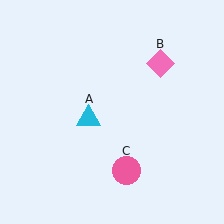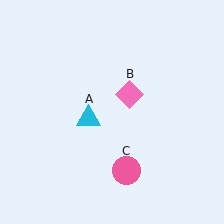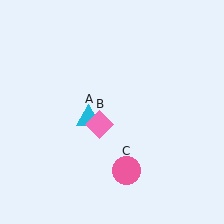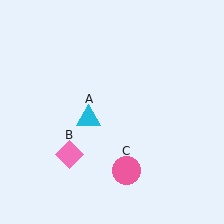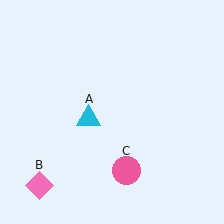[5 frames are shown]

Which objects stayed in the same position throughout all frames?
Cyan triangle (object A) and pink circle (object C) remained stationary.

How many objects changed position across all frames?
1 object changed position: pink diamond (object B).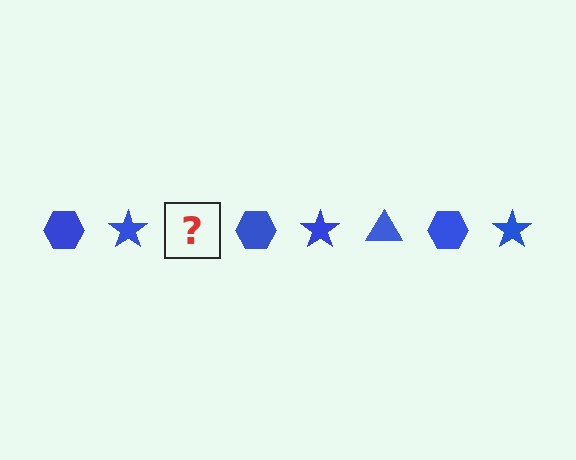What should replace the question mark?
The question mark should be replaced with a blue triangle.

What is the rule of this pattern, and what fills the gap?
The rule is that the pattern cycles through hexagon, star, triangle shapes in blue. The gap should be filled with a blue triangle.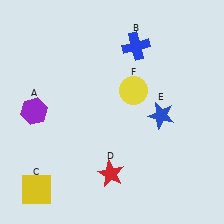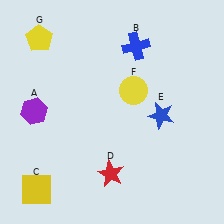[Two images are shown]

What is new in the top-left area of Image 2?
A yellow pentagon (G) was added in the top-left area of Image 2.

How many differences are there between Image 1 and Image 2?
There is 1 difference between the two images.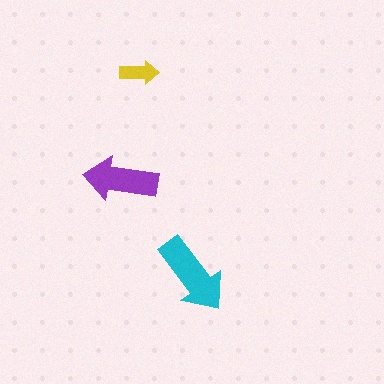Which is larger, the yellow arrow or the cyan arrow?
The cyan one.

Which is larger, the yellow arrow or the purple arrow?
The purple one.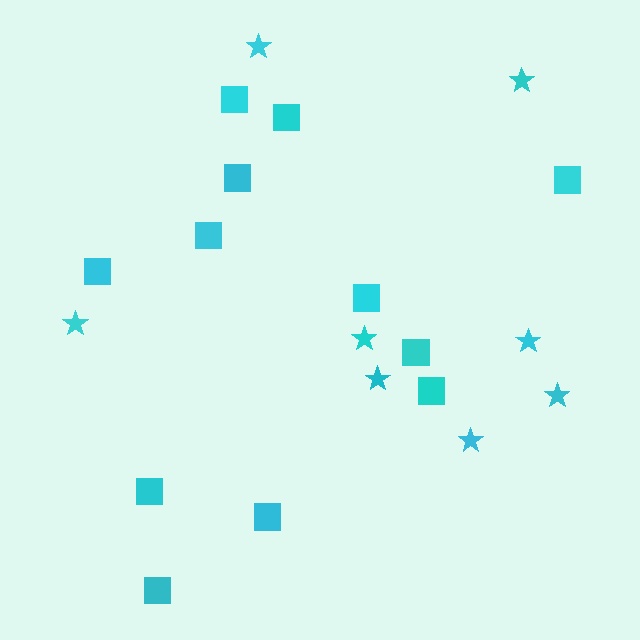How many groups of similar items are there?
There are 2 groups: one group of squares (12) and one group of stars (8).